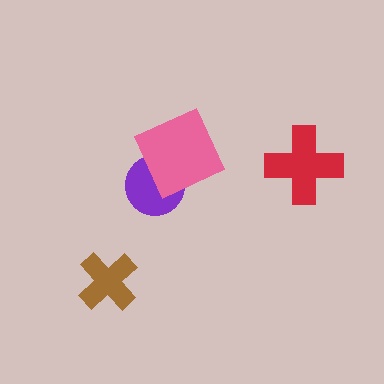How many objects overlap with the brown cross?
0 objects overlap with the brown cross.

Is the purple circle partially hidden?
Yes, it is partially covered by another shape.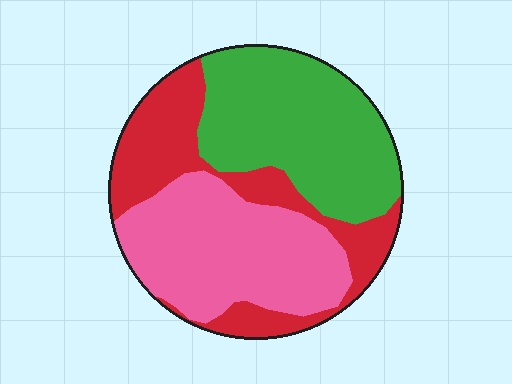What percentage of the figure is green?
Green takes up about three eighths (3/8) of the figure.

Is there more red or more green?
Green.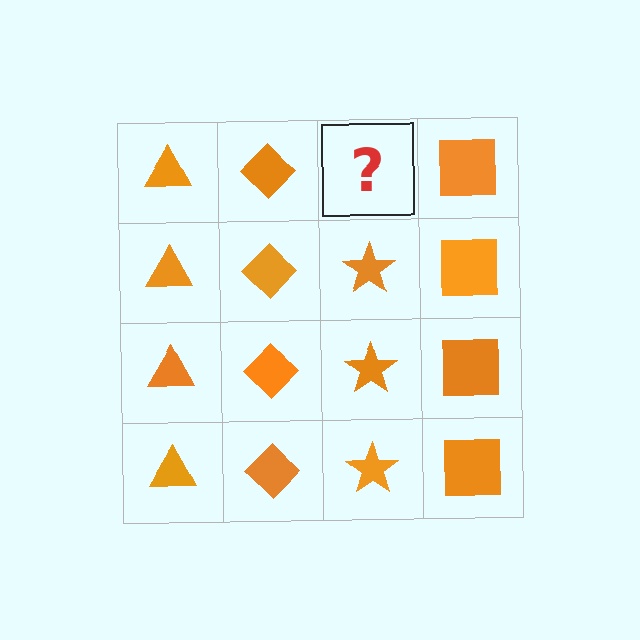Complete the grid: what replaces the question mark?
The question mark should be replaced with an orange star.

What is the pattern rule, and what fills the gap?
The rule is that each column has a consistent shape. The gap should be filled with an orange star.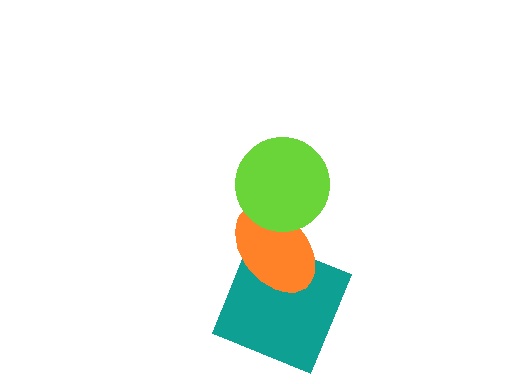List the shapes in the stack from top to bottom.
From top to bottom: the lime circle, the orange ellipse, the teal square.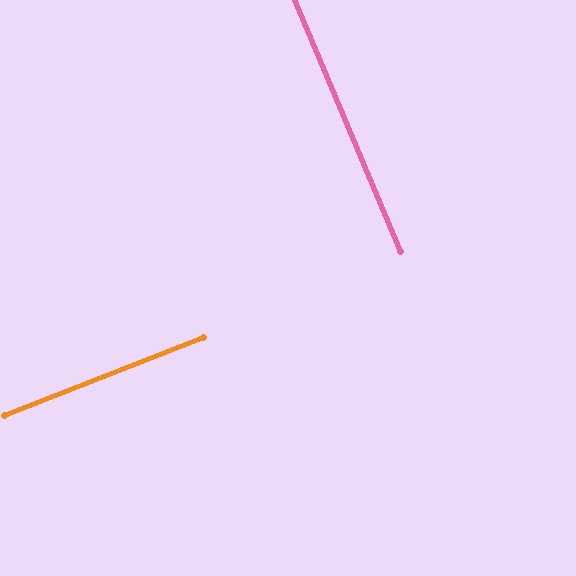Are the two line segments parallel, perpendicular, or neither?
Perpendicular — they meet at approximately 89°.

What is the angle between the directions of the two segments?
Approximately 89 degrees.